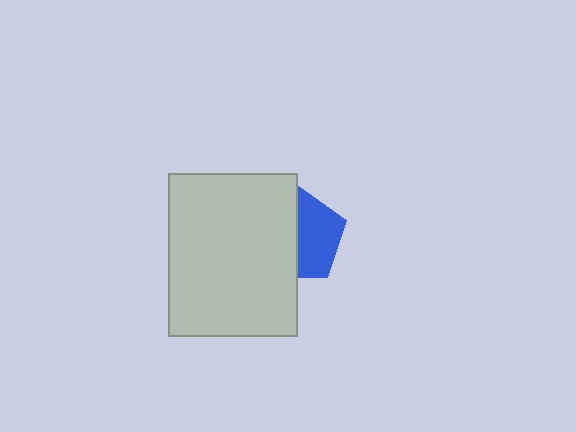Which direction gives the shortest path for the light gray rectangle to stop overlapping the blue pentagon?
Moving left gives the shortest separation.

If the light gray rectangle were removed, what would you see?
You would see the complete blue pentagon.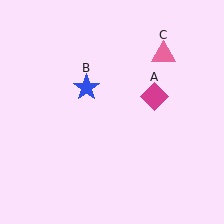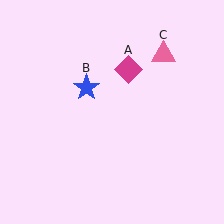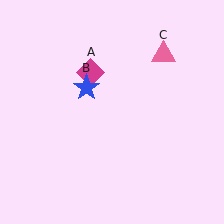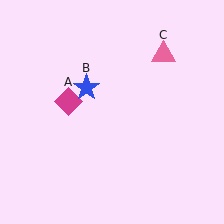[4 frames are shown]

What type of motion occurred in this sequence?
The magenta diamond (object A) rotated counterclockwise around the center of the scene.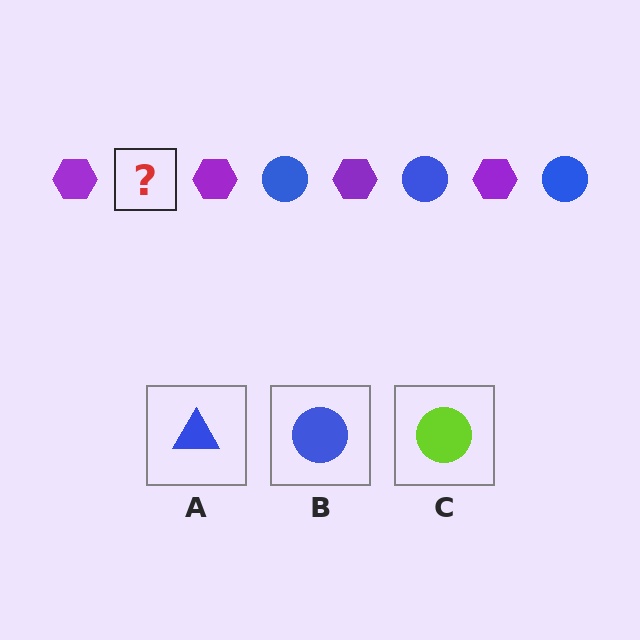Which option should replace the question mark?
Option B.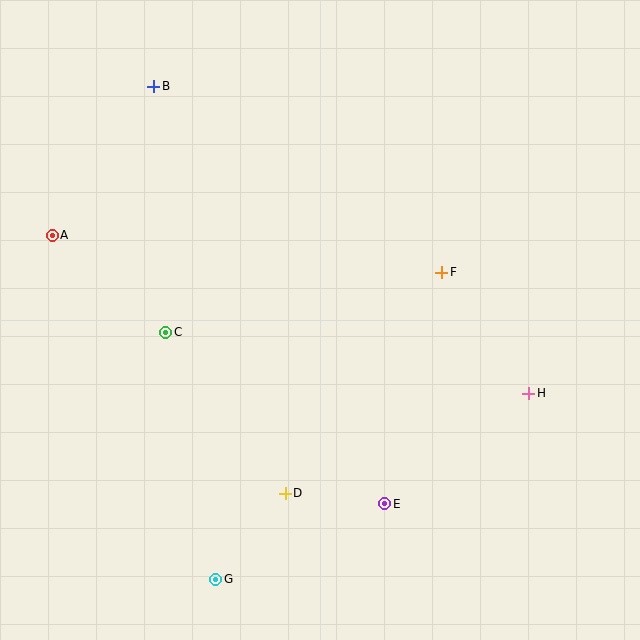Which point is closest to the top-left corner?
Point B is closest to the top-left corner.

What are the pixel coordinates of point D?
Point D is at (285, 493).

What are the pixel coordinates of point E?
Point E is at (385, 504).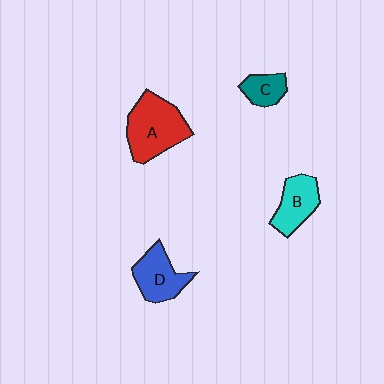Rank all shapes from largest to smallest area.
From largest to smallest: A (red), D (blue), B (cyan), C (teal).